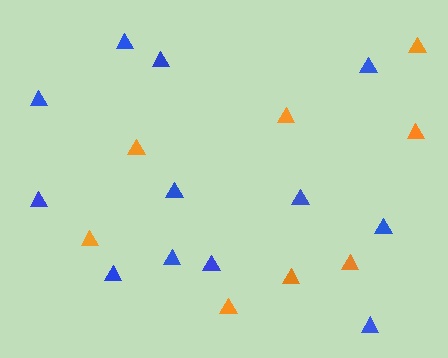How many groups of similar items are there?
There are 2 groups: one group of blue triangles (12) and one group of orange triangles (8).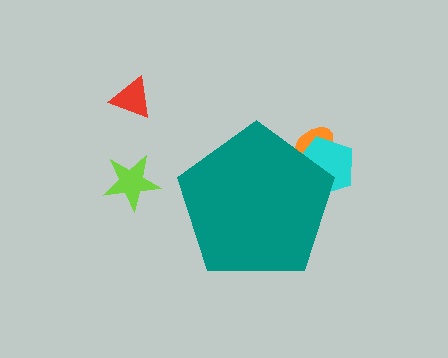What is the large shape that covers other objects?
A teal pentagon.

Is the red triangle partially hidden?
No, the red triangle is fully visible.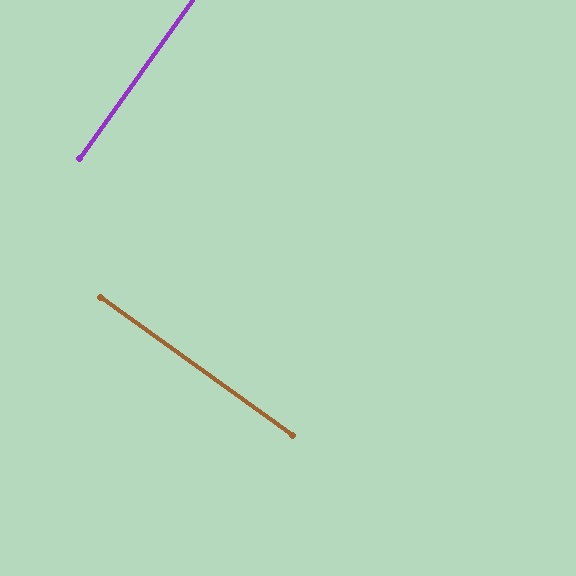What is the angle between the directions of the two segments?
Approximately 90 degrees.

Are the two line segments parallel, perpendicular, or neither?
Perpendicular — they meet at approximately 90°.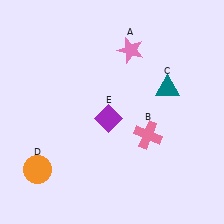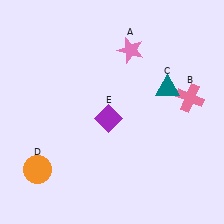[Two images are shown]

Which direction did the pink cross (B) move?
The pink cross (B) moved right.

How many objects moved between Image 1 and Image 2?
1 object moved between the two images.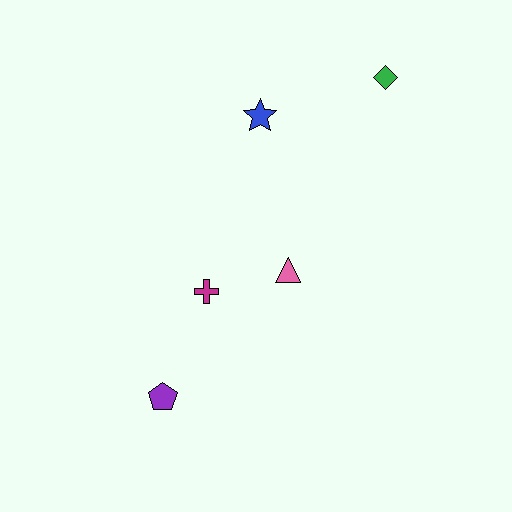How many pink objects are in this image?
There is 1 pink object.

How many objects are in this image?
There are 5 objects.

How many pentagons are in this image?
There is 1 pentagon.